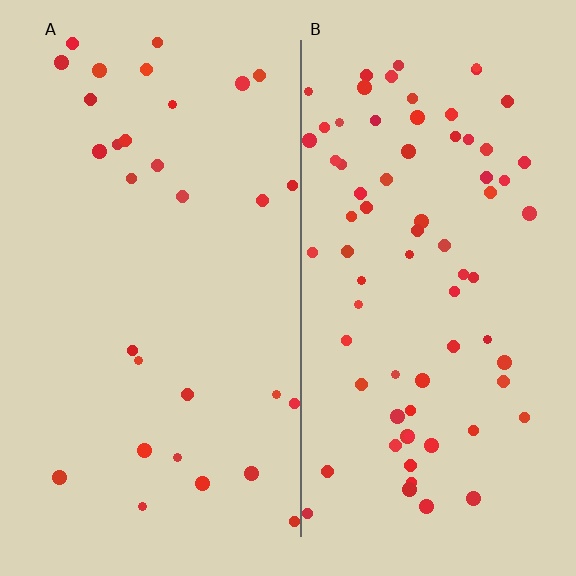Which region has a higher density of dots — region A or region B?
B (the right).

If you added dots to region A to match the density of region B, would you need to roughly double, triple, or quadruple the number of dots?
Approximately double.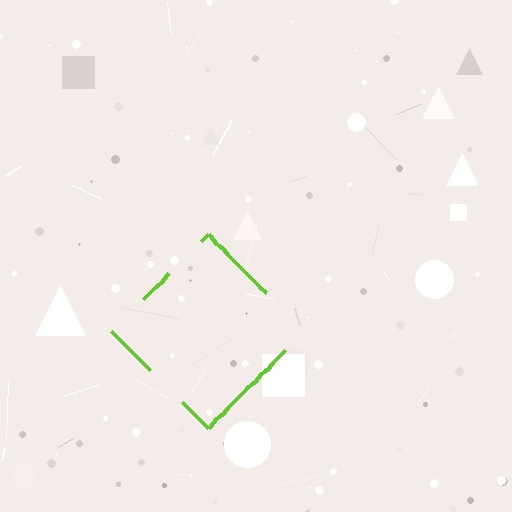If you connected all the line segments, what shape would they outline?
They would outline a diamond.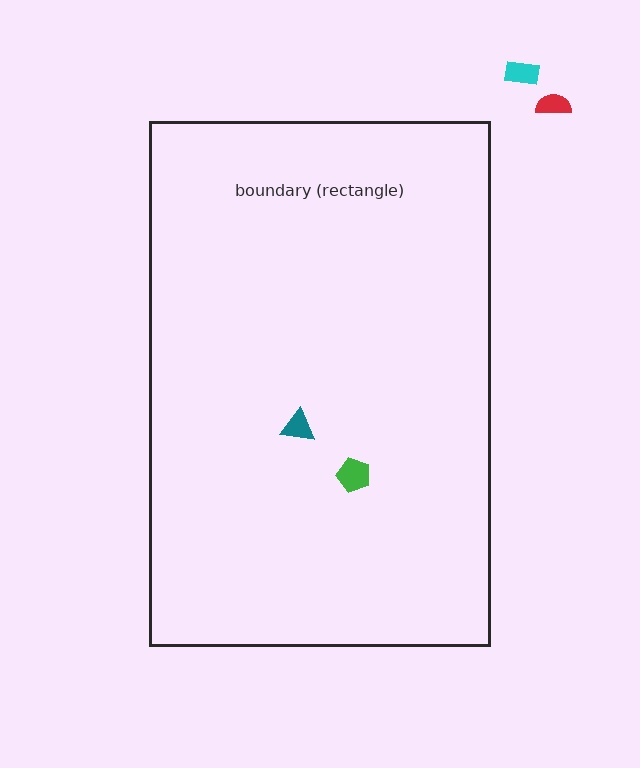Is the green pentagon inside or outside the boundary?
Inside.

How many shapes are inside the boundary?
2 inside, 2 outside.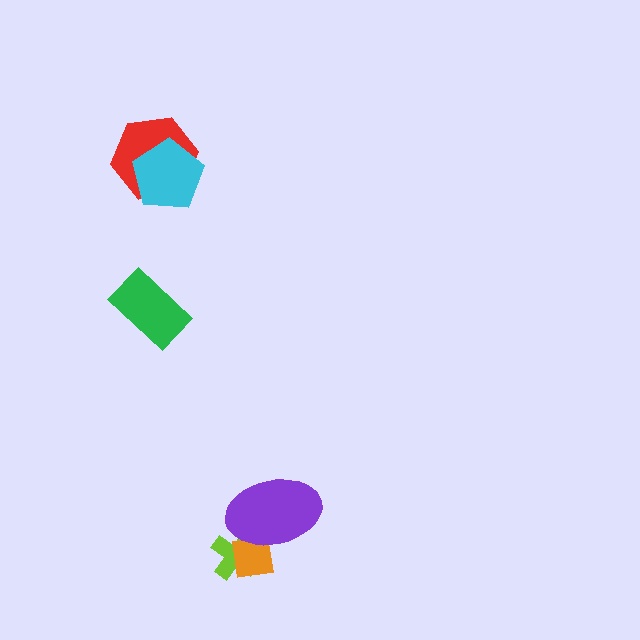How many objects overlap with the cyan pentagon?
1 object overlaps with the cyan pentagon.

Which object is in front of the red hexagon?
The cyan pentagon is in front of the red hexagon.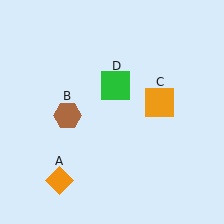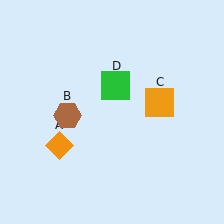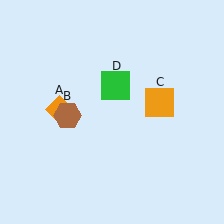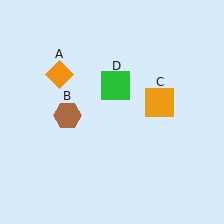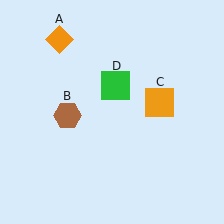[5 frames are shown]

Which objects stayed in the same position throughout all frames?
Brown hexagon (object B) and orange square (object C) and green square (object D) remained stationary.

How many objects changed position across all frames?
1 object changed position: orange diamond (object A).